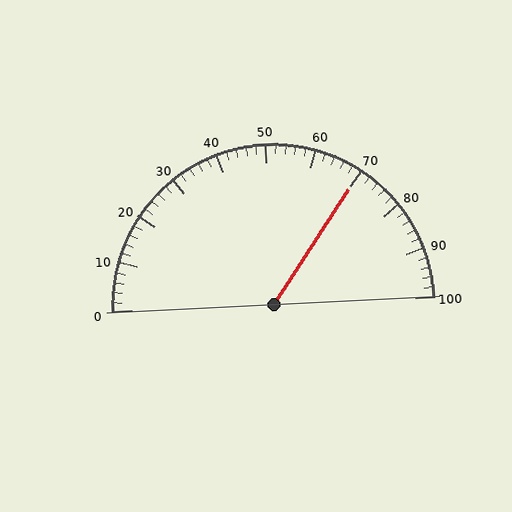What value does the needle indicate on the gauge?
The needle indicates approximately 70.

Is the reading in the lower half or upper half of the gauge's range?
The reading is in the upper half of the range (0 to 100).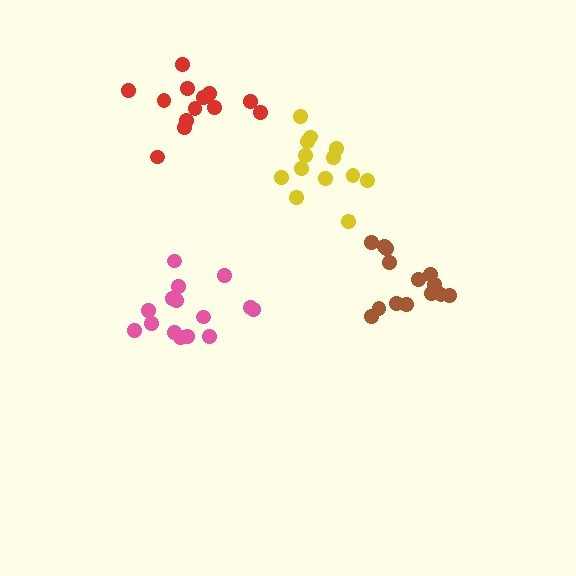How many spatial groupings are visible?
There are 4 spatial groupings.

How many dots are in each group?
Group 1: 13 dots, Group 2: 15 dots, Group 3: 13 dots, Group 4: 14 dots (55 total).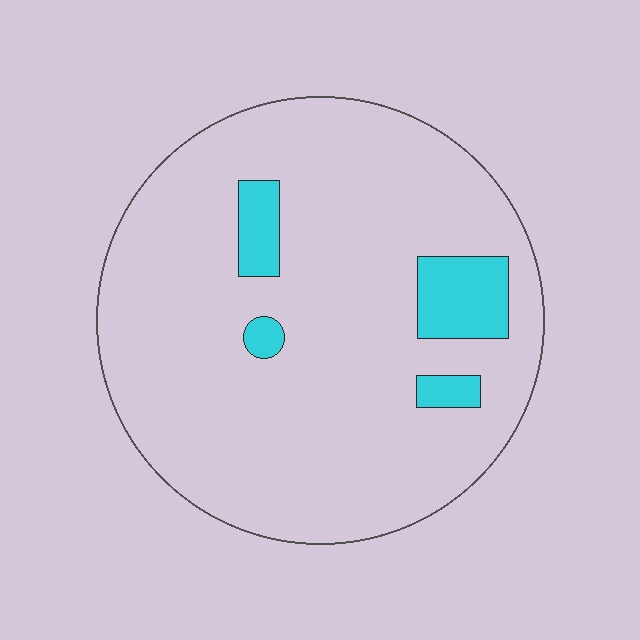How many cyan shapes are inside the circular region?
4.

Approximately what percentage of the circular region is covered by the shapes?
Approximately 10%.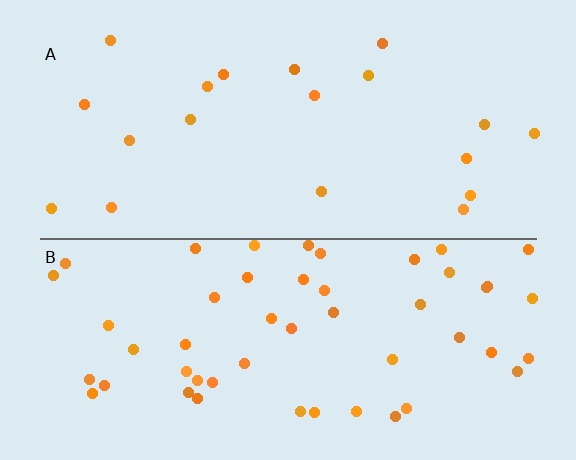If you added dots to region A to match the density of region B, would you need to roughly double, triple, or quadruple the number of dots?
Approximately triple.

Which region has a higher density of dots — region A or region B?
B (the bottom).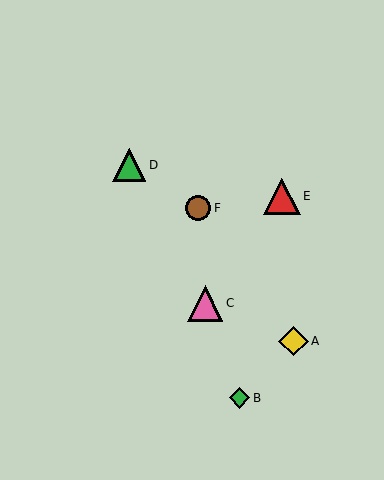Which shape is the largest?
The red triangle (labeled E) is the largest.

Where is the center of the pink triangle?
The center of the pink triangle is at (205, 303).